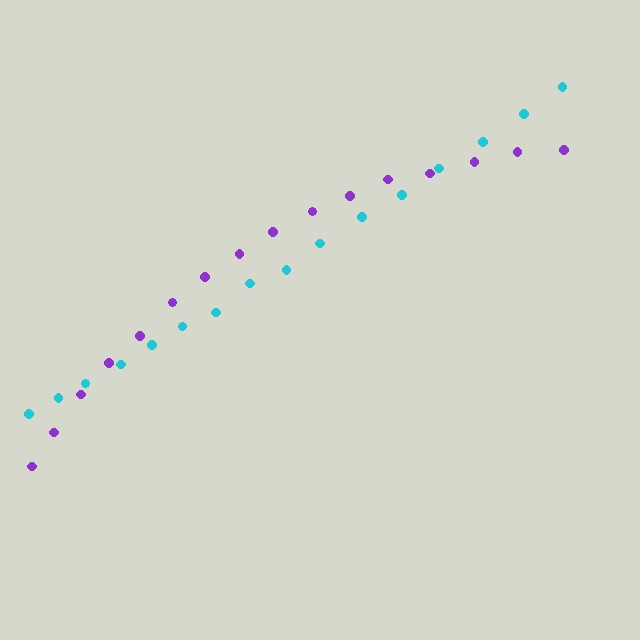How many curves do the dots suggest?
There are 2 distinct paths.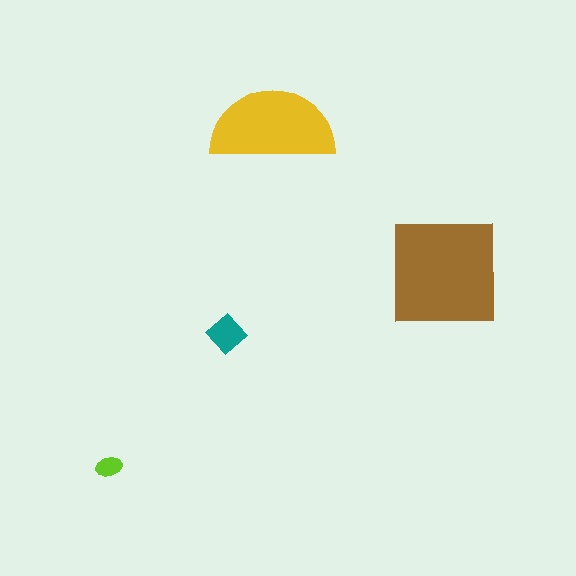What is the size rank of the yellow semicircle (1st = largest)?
2nd.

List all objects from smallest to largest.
The lime ellipse, the teal diamond, the yellow semicircle, the brown square.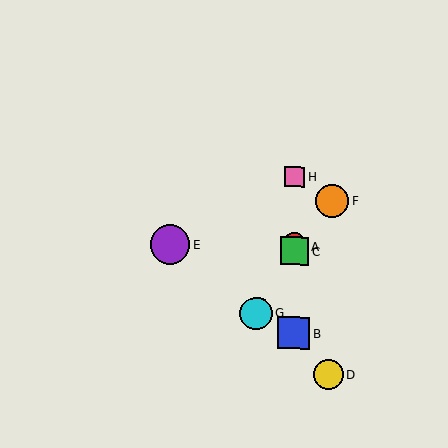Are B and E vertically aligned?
No, B is at x≈294 and E is at x≈170.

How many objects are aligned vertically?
4 objects (A, B, C, H) are aligned vertically.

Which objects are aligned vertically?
Objects A, B, C, H are aligned vertically.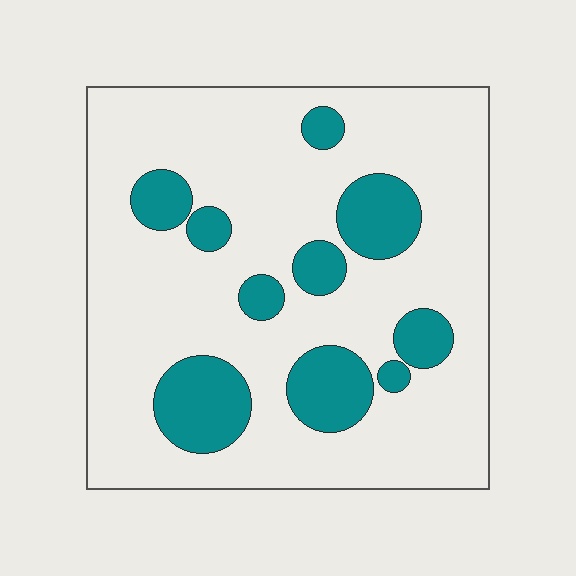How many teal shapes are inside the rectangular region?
10.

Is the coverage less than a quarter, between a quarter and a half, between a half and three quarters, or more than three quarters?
Less than a quarter.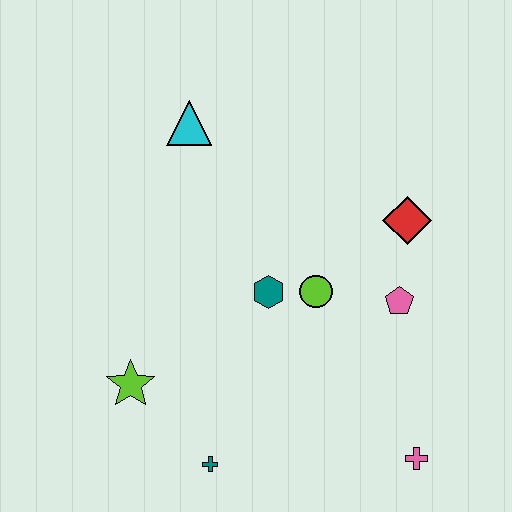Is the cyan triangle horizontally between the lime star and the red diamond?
Yes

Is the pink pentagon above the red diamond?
No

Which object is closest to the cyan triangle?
The teal hexagon is closest to the cyan triangle.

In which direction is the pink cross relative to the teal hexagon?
The pink cross is below the teal hexagon.